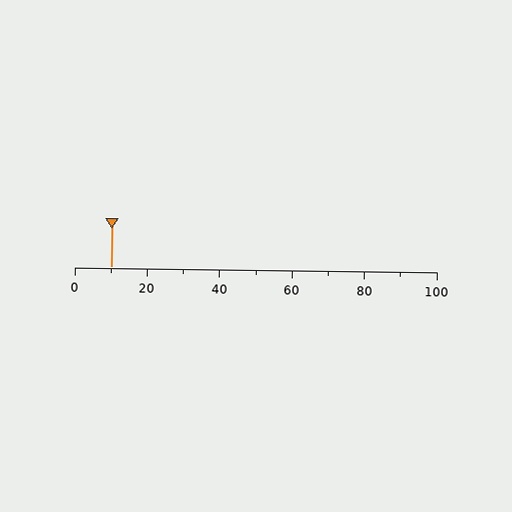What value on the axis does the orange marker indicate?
The marker indicates approximately 10.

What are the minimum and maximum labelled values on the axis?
The axis runs from 0 to 100.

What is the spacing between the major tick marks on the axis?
The major ticks are spaced 20 apart.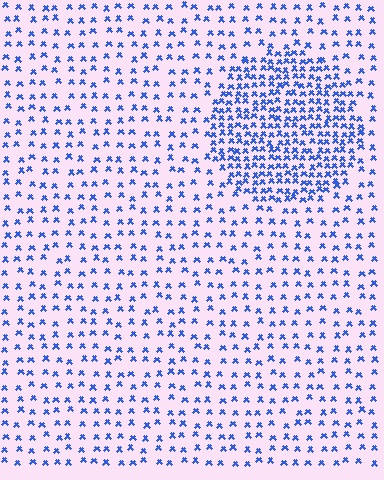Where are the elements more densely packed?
The elements are more densely packed inside the circle boundary.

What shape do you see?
I see a circle.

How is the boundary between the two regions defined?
The boundary is defined by a change in element density (approximately 2.4x ratio). All elements are the same color, size, and shape.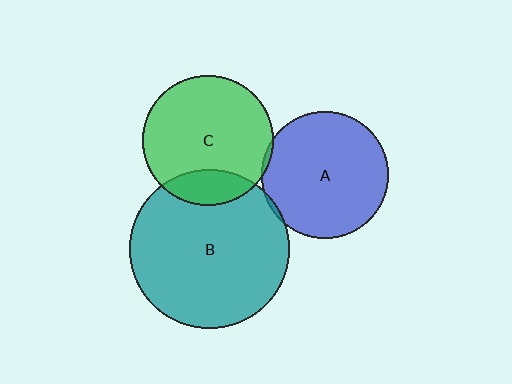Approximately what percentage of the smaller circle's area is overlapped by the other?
Approximately 5%.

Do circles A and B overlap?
Yes.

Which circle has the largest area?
Circle B (teal).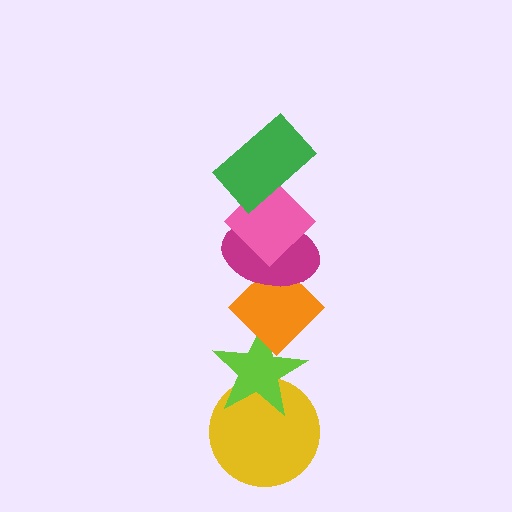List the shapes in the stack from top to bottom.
From top to bottom: the green rectangle, the pink diamond, the magenta ellipse, the orange diamond, the lime star, the yellow circle.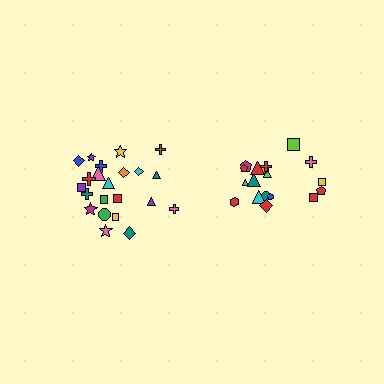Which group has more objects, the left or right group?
The left group.